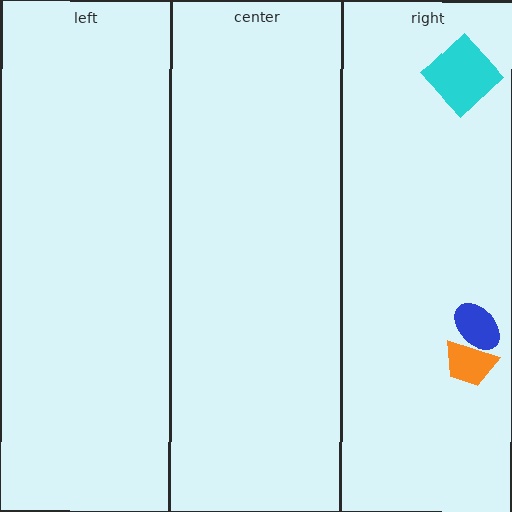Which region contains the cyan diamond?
The right region.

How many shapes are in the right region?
3.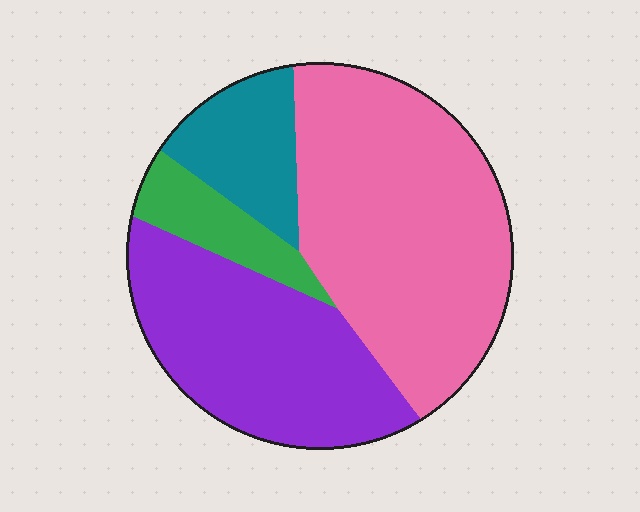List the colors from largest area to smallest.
From largest to smallest: pink, purple, teal, green.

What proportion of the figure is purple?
Purple takes up about one third (1/3) of the figure.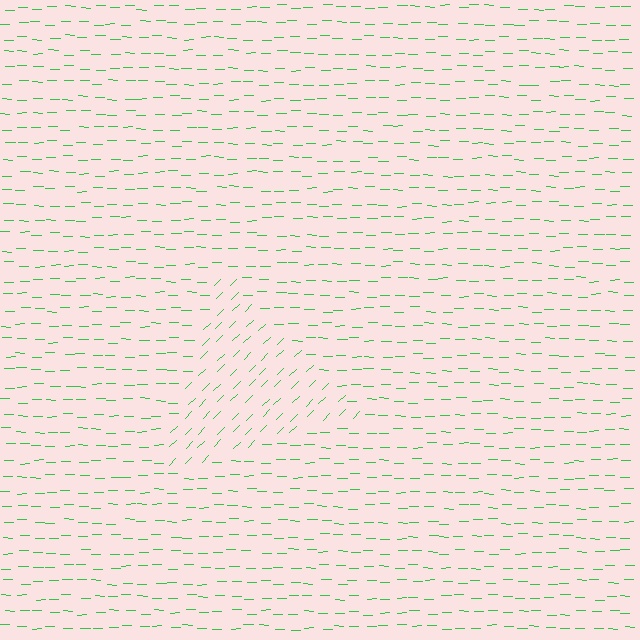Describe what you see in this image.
The image is filled with small green line segments. A triangle region in the image has lines oriented differently from the surrounding lines, creating a visible texture boundary.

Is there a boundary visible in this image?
Yes, there is a texture boundary formed by a change in line orientation.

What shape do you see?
I see a triangle.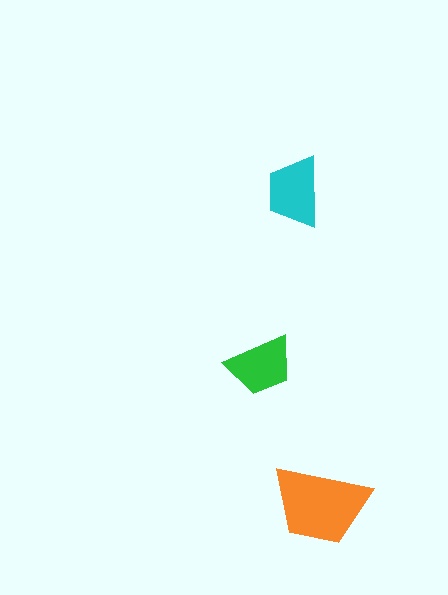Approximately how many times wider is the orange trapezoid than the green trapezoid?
About 1.5 times wider.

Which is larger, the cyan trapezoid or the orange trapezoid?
The orange one.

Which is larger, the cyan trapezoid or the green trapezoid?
The cyan one.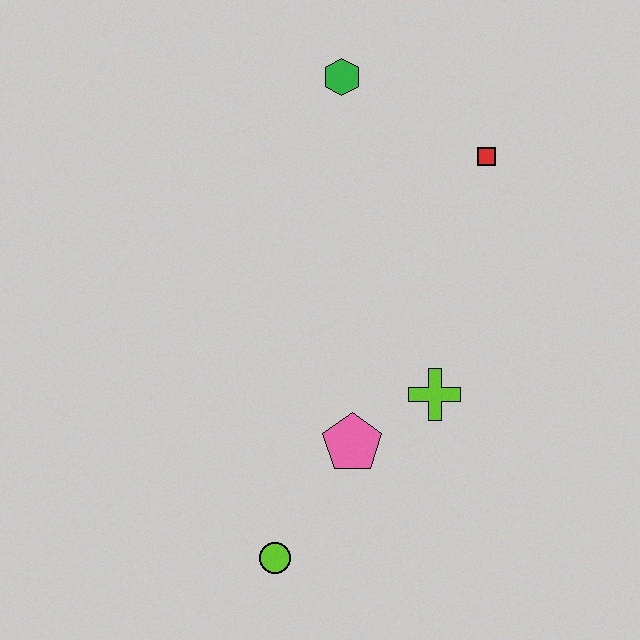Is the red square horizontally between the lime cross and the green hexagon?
No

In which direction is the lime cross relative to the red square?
The lime cross is below the red square.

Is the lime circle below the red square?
Yes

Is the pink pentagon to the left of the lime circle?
No